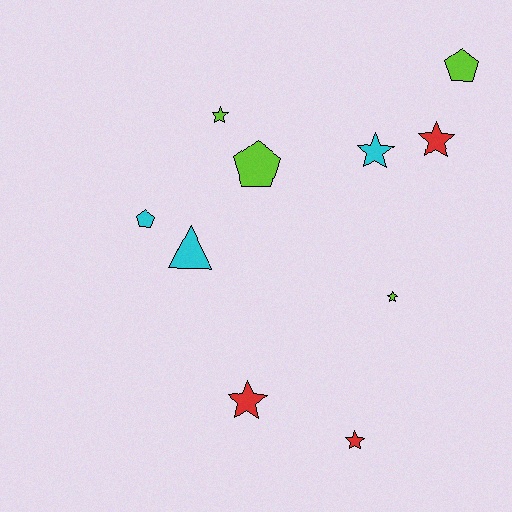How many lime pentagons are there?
There are 2 lime pentagons.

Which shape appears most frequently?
Star, with 6 objects.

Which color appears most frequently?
Lime, with 4 objects.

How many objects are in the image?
There are 10 objects.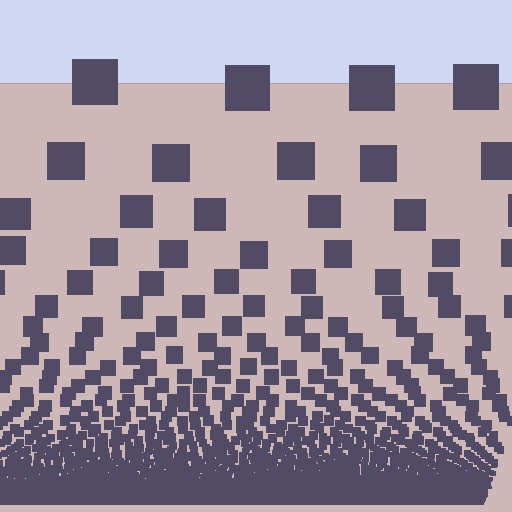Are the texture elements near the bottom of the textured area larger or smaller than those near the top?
Smaller. The gradient is inverted — elements near the bottom are smaller and denser.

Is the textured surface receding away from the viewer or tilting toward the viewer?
The surface appears to tilt toward the viewer. Texture elements get larger and sparser toward the top.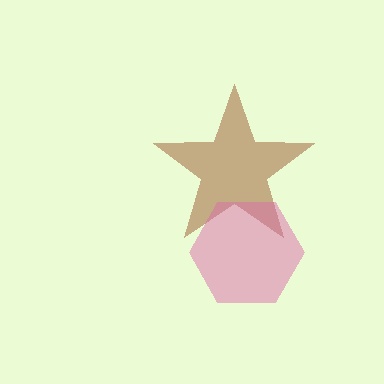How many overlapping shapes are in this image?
There are 2 overlapping shapes in the image.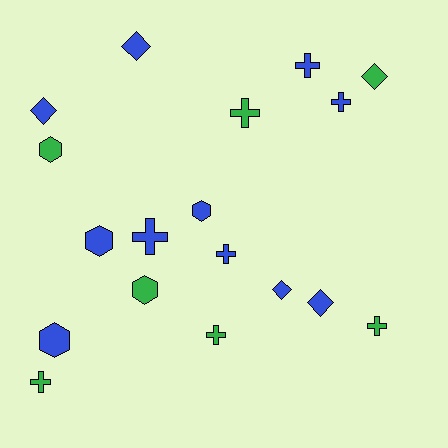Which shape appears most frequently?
Cross, with 8 objects.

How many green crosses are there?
There are 4 green crosses.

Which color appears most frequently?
Blue, with 11 objects.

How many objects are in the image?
There are 18 objects.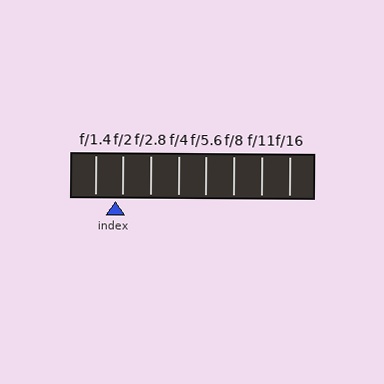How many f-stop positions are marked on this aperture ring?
There are 8 f-stop positions marked.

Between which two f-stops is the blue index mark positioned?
The index mark is between f/1.4 and f/2.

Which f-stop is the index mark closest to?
The index mark is closest to f/2.